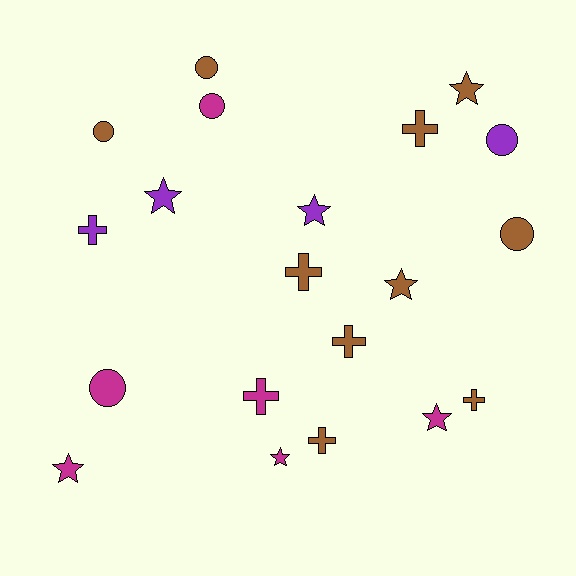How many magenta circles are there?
There are 2 magenta circles.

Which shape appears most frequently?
Cross, with 7 objects.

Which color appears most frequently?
Brown, with 10 objects.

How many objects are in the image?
There are 20 objects.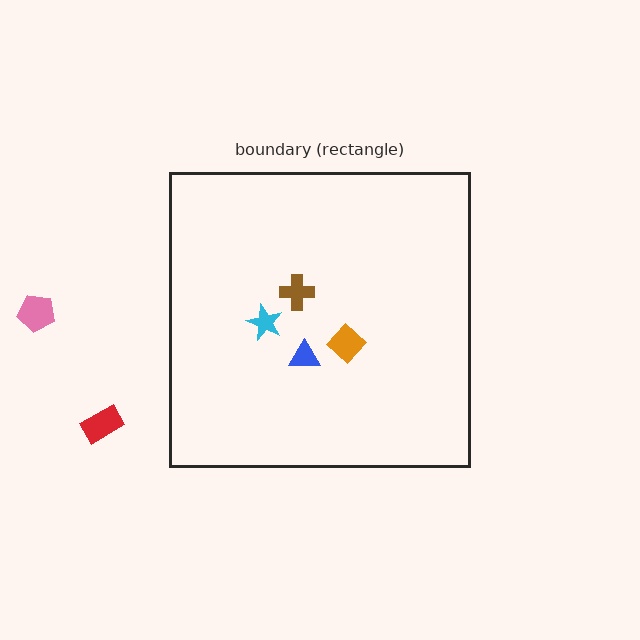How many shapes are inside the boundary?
4 inside, 2 outside.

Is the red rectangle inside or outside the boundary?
Outside.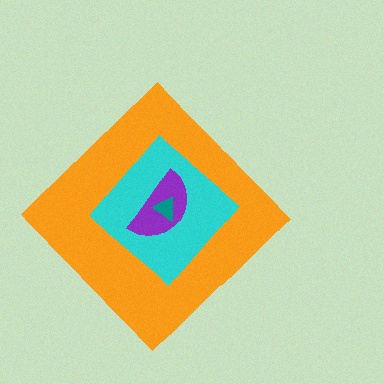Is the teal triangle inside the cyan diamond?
Yes.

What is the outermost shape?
The orange diamond.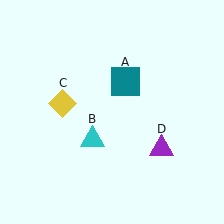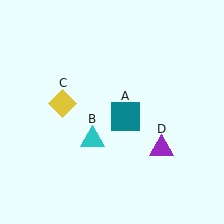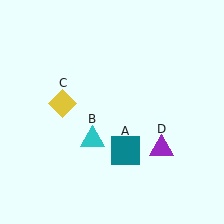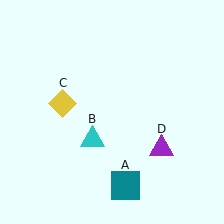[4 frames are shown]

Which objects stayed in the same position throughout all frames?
Cyan triangle (object B) and yellow diamond (object C) and purple triangle (object D) remained stationary.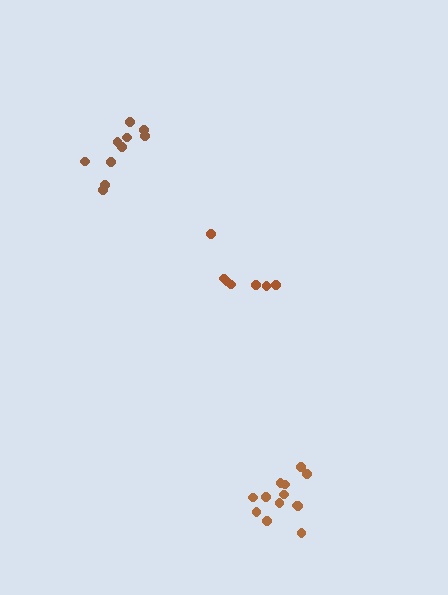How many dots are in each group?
Group 1: 10 dots, Group 2: 13 dots, Group 3: 7 dots (30 total).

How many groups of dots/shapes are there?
There are 3 groups.